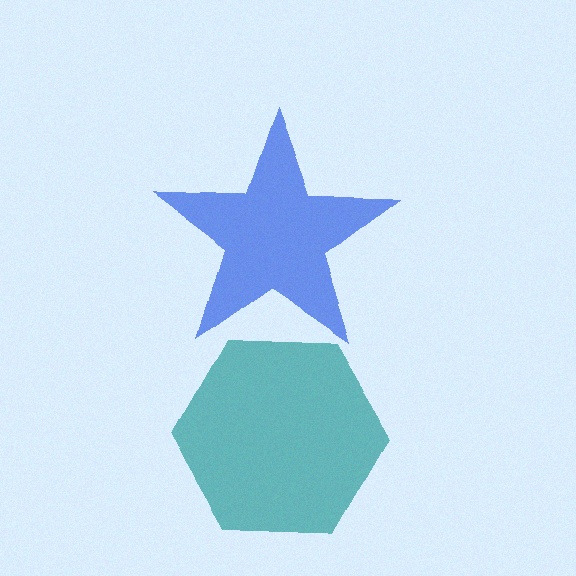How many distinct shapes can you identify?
There are 2 distinct shapes: a blue star, a teal hexagon.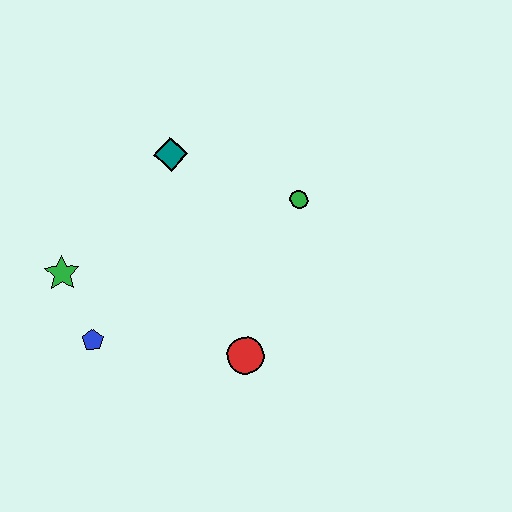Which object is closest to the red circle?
The blue pentagon is closest to the red circle.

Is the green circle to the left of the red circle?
No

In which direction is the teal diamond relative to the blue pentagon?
The teal diamond is above the blue pentagon.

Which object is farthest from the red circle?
The teal diamond is farthest from the red circle.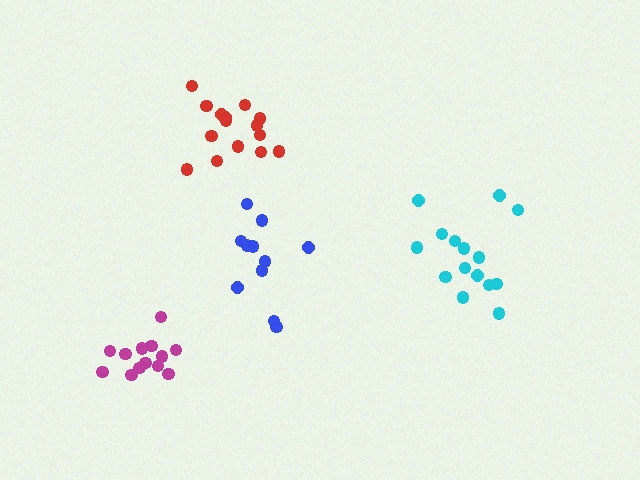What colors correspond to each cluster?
The clusters are colored: cyan, blue, magenta, red.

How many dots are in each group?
Group 1: 15 dots, Group 2: 11 dots, Group 3: 13 dots, Group 4: 15 dots (54 total).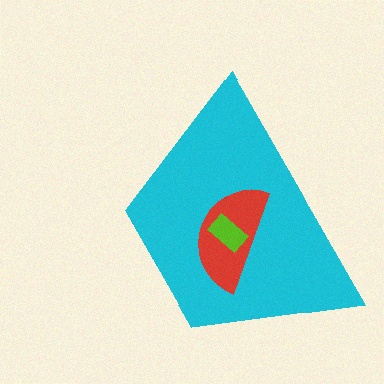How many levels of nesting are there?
3.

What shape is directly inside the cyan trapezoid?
The red semicircle.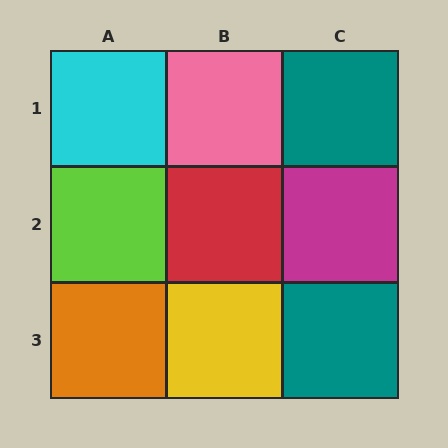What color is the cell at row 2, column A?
Lime.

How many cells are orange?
1 cell is orange.